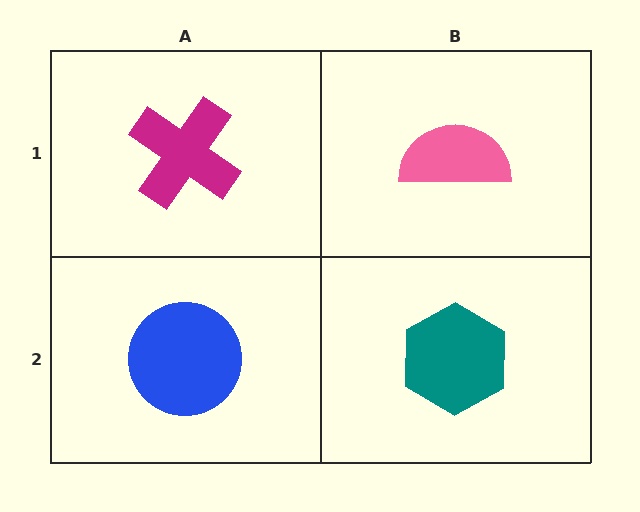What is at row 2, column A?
A blue circle.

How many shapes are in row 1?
2 shapes.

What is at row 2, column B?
A teal hexagon.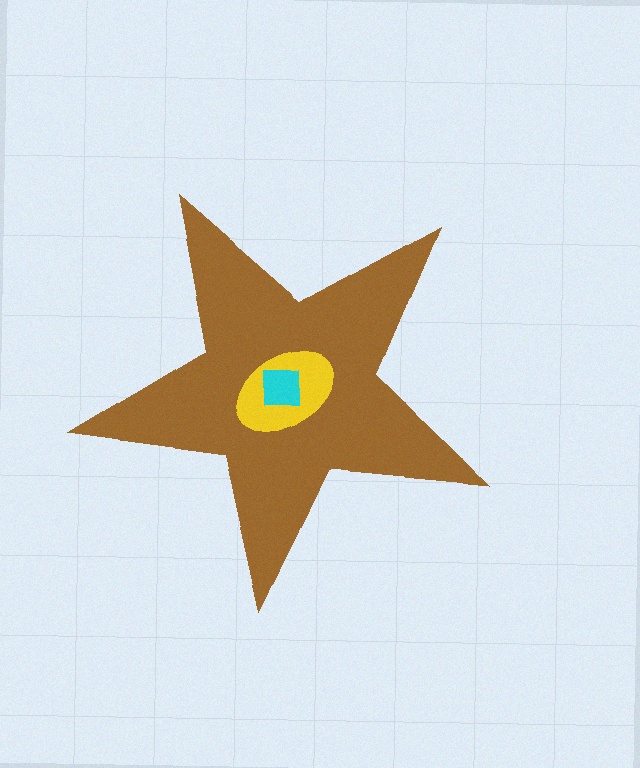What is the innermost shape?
The cyan square.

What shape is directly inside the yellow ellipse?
The cyan square.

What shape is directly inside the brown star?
The yellow ellipse.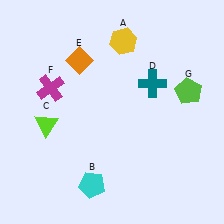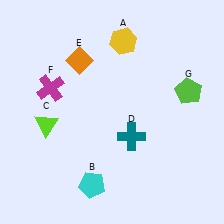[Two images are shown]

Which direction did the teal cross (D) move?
The teal cross (D) moved down.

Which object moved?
The teal cross (D) moved down.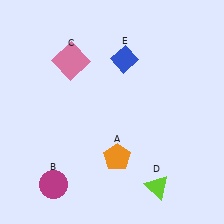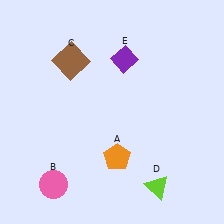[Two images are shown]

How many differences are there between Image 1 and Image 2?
There are 3 differences between the two images.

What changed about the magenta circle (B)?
In Image 1, B is magenta. In Image 2, it changed to pink.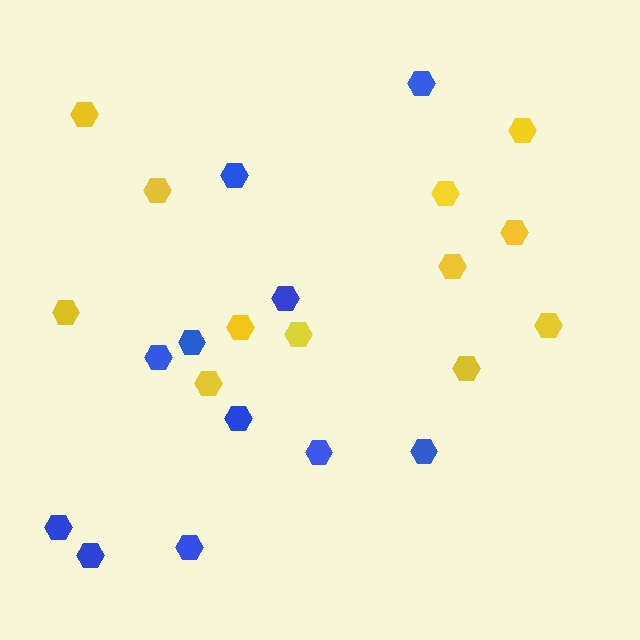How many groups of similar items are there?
There are 2 groups: one group of blue hexagons (11) and one group of yellow hexagons (12).